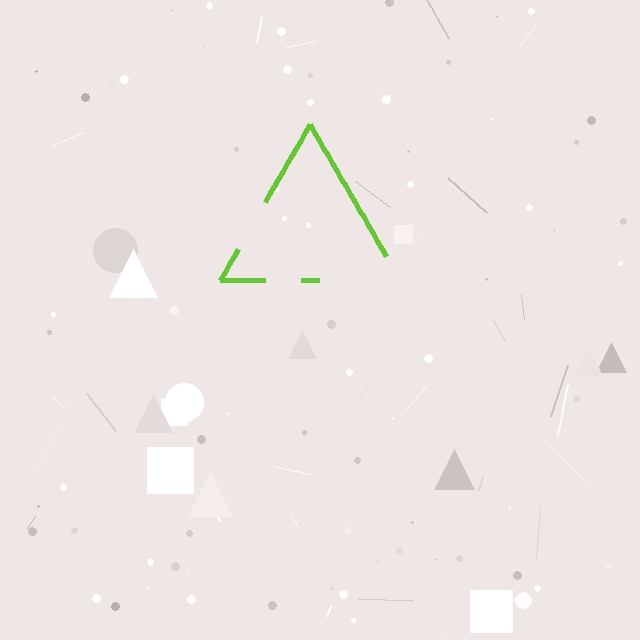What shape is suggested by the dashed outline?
The dashed outline suggests a triangle.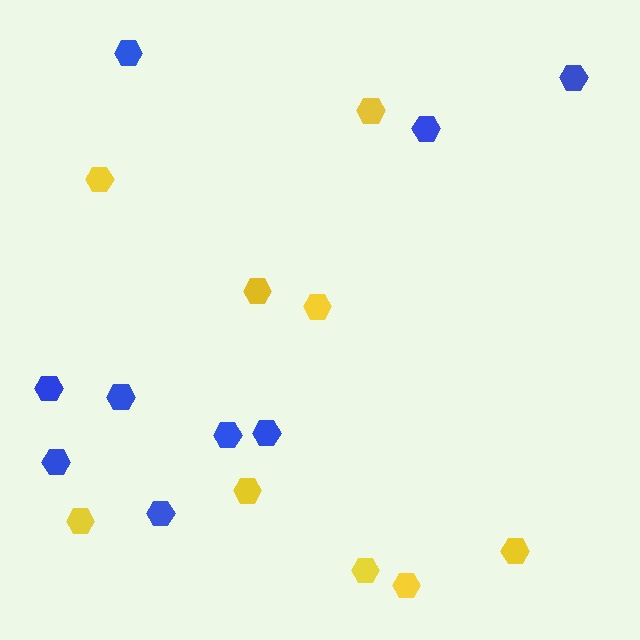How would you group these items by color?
There are 2 groups: one group of blue hexagons (9) and one group of yellow hexagons (9).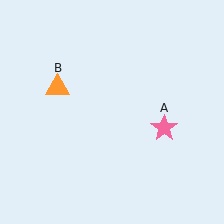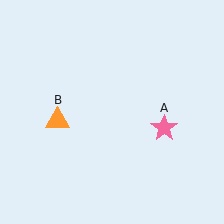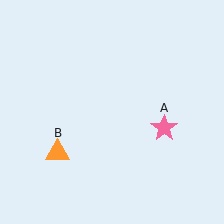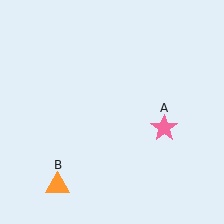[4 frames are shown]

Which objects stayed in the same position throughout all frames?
Pink star (object A) remained stationary.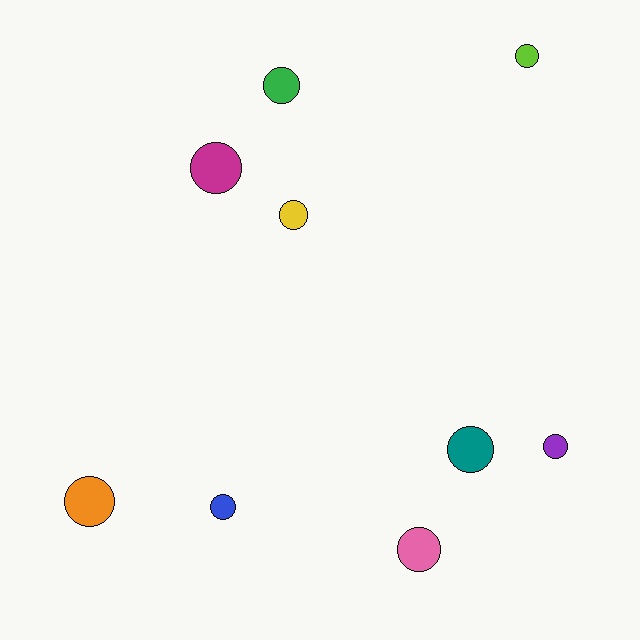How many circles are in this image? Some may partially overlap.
There are 9 circles.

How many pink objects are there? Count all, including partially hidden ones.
There is 1 pink object.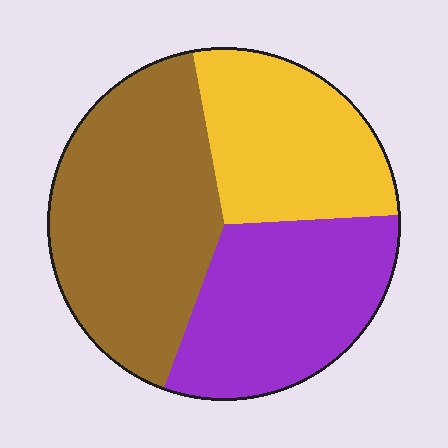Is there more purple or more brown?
Brown.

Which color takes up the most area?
Brown, at roughly 40%.